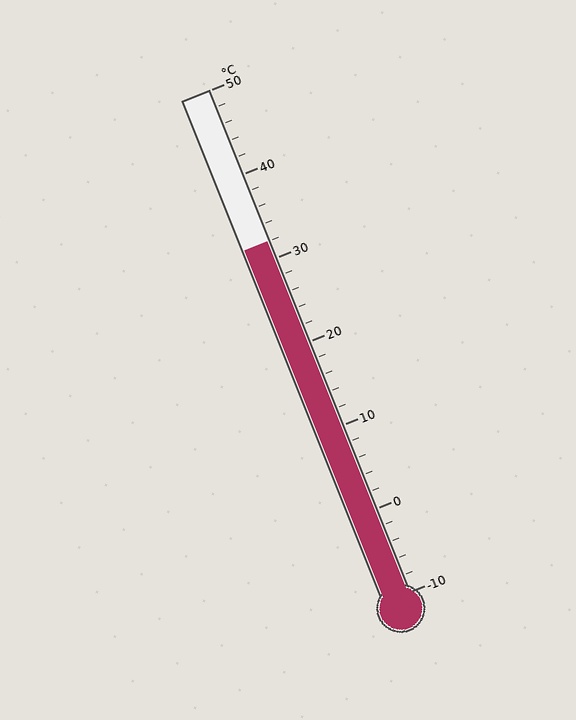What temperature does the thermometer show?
The thermometer shows approximately 32°C.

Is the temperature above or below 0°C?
The temperature is above 0°C.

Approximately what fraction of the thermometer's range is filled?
The thermometer is filled to approximately 70% of its range.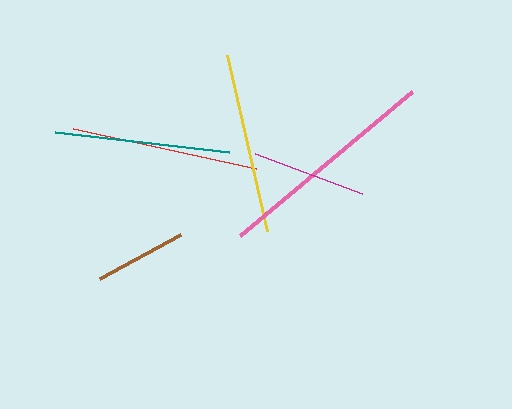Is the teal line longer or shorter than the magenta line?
The teal line is longer than the magenta line.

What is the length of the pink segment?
The pink segment is approximately 224 pixels long.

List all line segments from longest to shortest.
From longest to shortest: pink, red, yellow, teal, magenta, brown.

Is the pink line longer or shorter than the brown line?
The pink line is longer than the brown line.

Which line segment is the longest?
The pink line is the longest at approximately 224 pixels.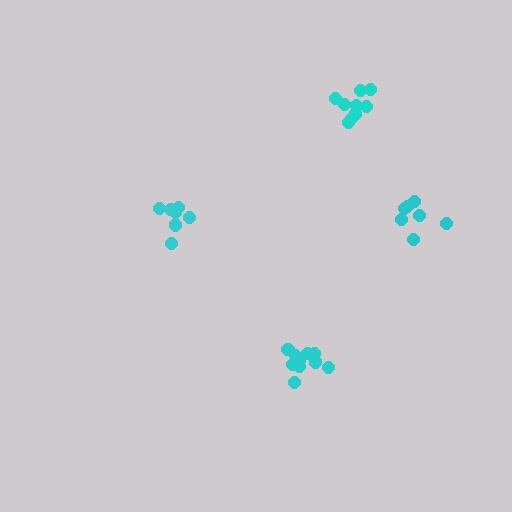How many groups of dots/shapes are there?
There are 4 groups.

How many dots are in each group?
Group 1: 7 dots, Group 2: 9 dots, Group 3: 10 dots, Group 4: 7 dots (33 total).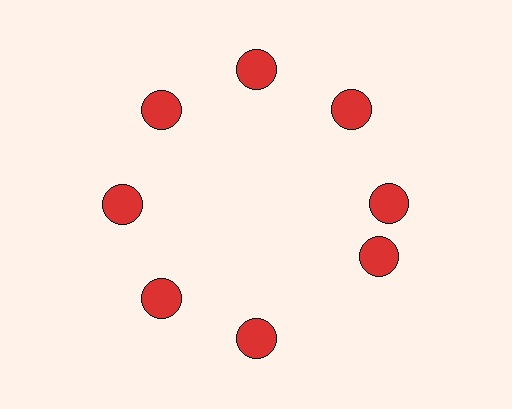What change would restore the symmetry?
The symmetry would be restored by rotating it back into even spacing with its neighbors so that all 8 circles sit at equal angles and equal distance from the center.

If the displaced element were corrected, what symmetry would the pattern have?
It would have 8-fold rotational symmetry — the pattern would map onto itself every 45 degrees.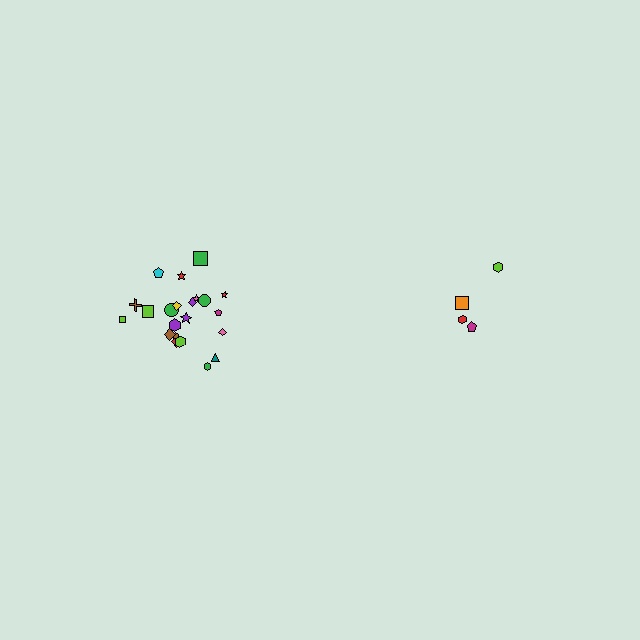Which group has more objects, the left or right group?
The left group.